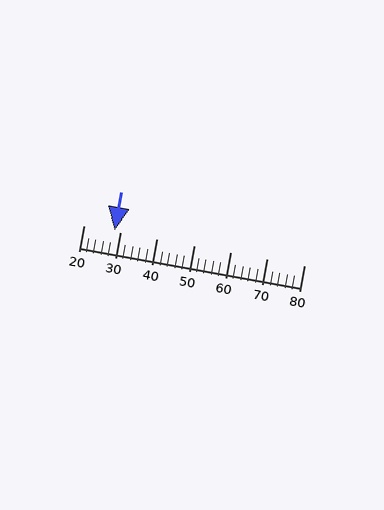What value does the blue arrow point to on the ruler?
The blue arrow points to approximately 28.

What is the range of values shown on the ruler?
The ruler shows values from 20 to 80.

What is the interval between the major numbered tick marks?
The major tick marks are spaced 10 units apart.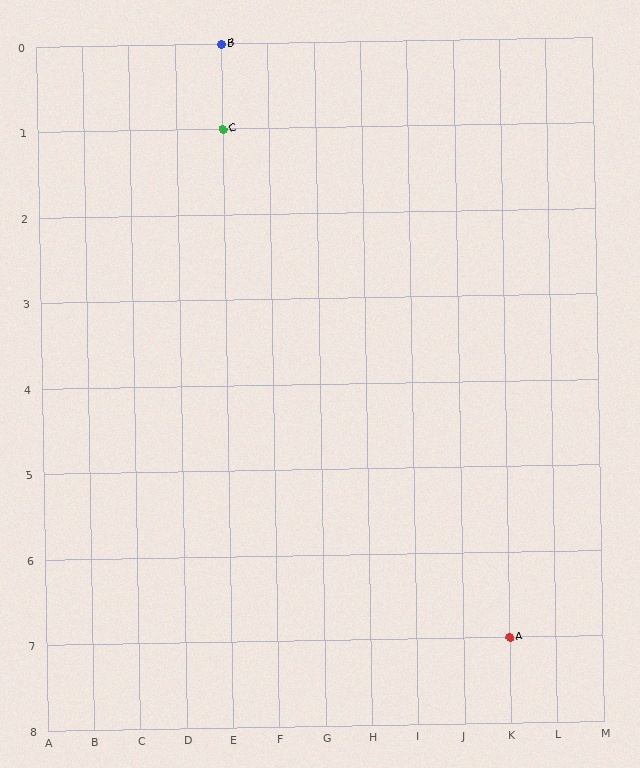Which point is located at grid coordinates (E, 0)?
Point B is at (E, 0).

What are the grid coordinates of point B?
Point B is at grid coordinates (E, 0).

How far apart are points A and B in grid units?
Points A and B are 6 columns and 7 rows apart (about 9.2 grid units diagonally).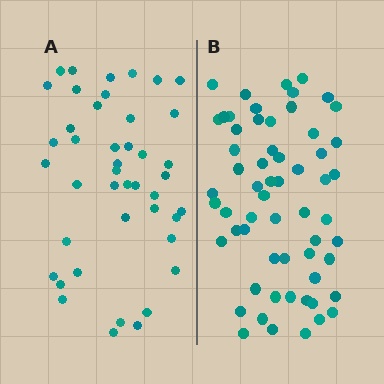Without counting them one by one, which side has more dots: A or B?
Region B (the right region) has more dots.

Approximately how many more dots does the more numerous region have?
Region B has approximately 15 more dots than region A.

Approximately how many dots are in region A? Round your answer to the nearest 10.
About 40 dots. (The exact count is 43, which rounds to 40.)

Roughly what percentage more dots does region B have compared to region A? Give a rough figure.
About 40% more.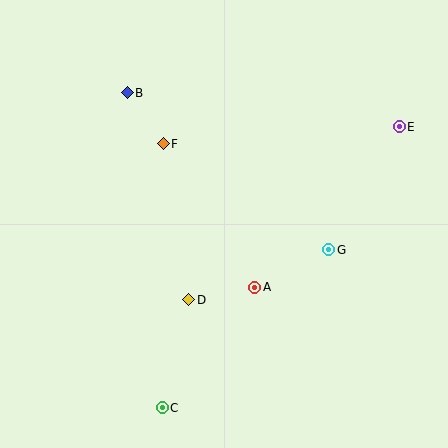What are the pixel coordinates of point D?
Point D is at (189, 300).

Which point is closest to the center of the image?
Point A at (255, 287) is closest to the center.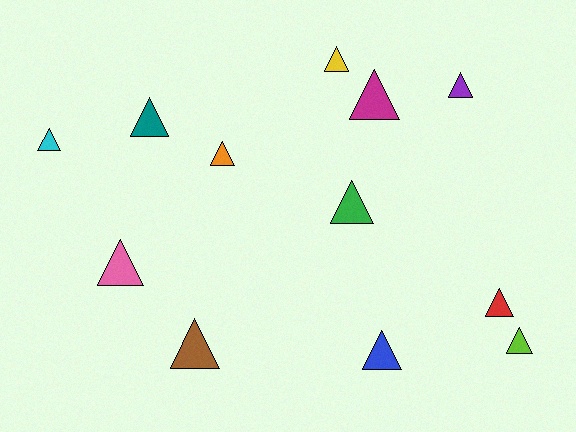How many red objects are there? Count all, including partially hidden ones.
There is 1 red object.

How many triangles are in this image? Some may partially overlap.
There are 12 triangles.